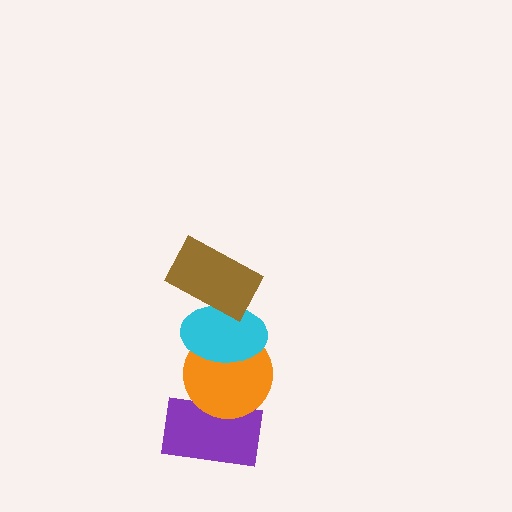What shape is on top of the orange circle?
The cyan ellipse is on top of the orange circle.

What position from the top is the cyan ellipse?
The cyan ellipse is 2nd from the top.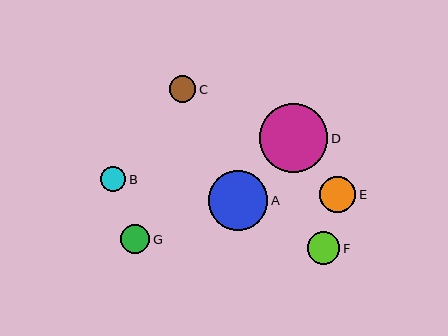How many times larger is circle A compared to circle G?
Circle A is approximately 2.0 times the size of circle G.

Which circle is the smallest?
Circle B is the smallest with a size of approximately 25 pixels.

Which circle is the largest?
Circle D is the largest with a size of approximately 69 pixels.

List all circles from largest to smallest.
From largest to smallest: D, A, E, F, G, C, B.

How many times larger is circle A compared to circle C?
Circle A is approximately 2.3 times the size of circle C.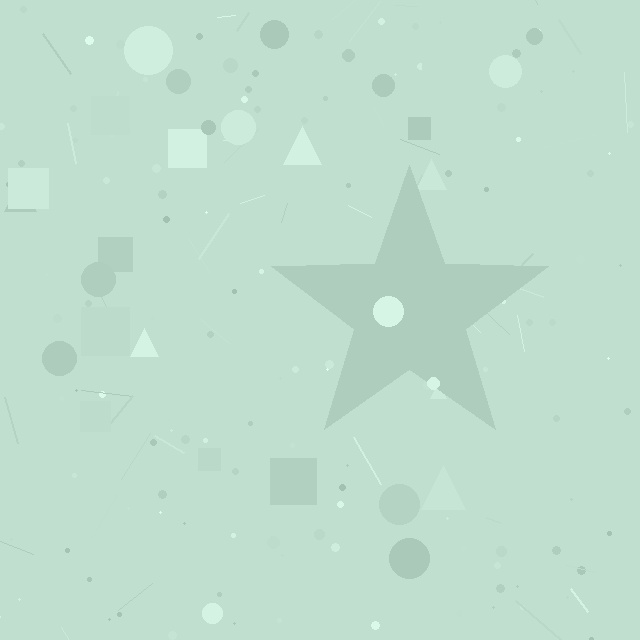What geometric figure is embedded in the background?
A star is embedded in the background.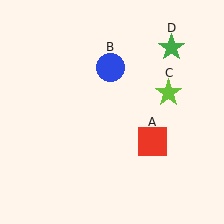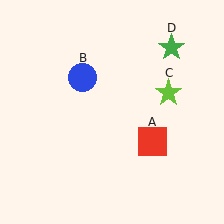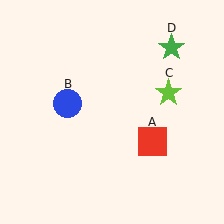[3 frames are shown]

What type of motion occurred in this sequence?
The blue circle (object B) rotated counterclockwise around the center of the scene.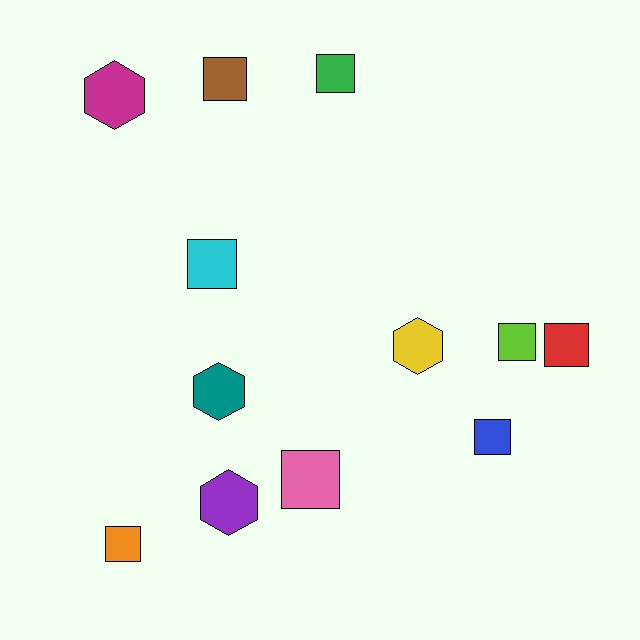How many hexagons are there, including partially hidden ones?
There are 4 hexagons.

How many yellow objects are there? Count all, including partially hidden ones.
There is 1 yellow object.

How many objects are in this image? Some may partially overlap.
There are 12 objects.